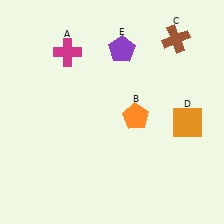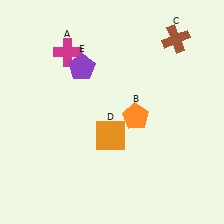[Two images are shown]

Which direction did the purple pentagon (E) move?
The purple pentagon (E) moved left.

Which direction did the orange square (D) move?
The orange square (D) moved left.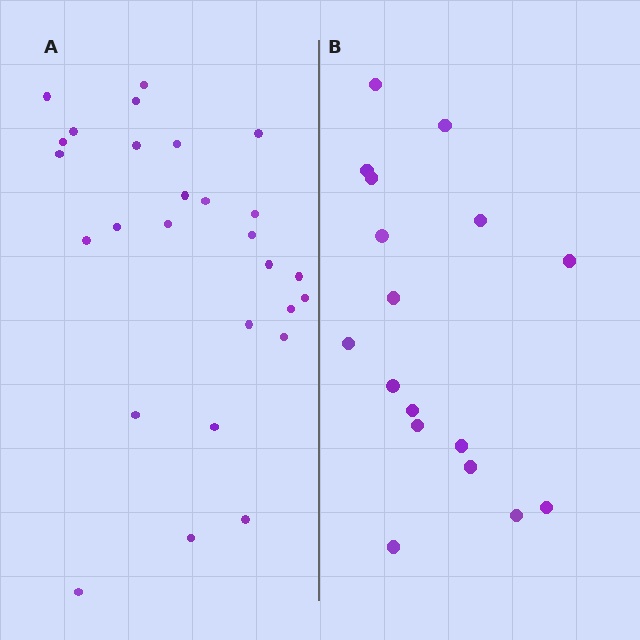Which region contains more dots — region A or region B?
Region A (the left region) has more dots.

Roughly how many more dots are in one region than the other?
Region A has roughly 10 or so more dots than region B.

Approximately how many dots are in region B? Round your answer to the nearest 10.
About 20 dots. (The exact count is 17, which rounds to 20.)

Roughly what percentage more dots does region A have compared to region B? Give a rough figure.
About 60% more.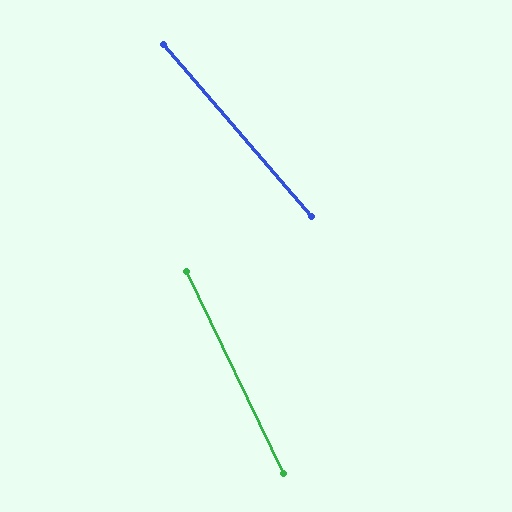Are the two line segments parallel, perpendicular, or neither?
Neither parallel nor perpendicular — they differ by about 15°.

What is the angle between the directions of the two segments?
Approximately 15 degrees.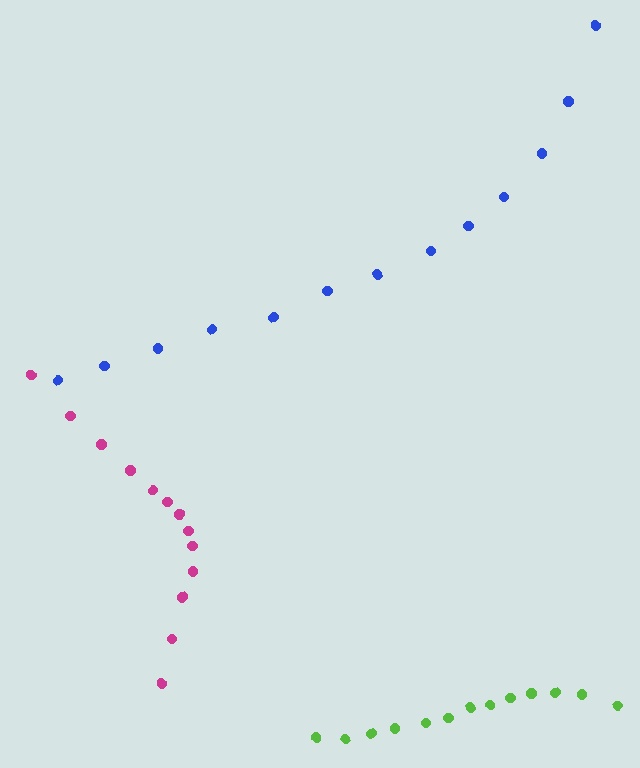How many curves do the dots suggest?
There are 3 distinct paths.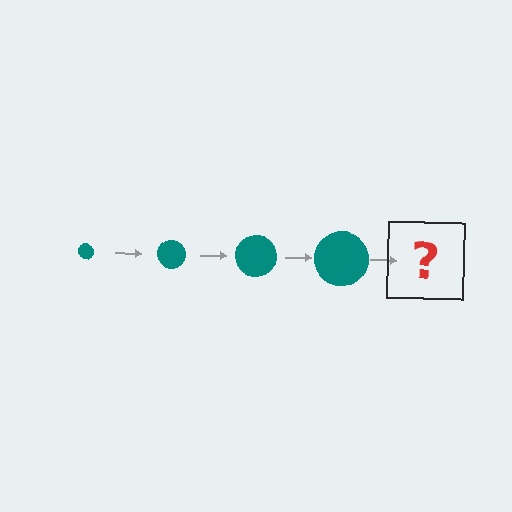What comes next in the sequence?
The next element should be a teal circle, larger than the previous one.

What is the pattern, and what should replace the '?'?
The pattern is that the circle gets progressively larger each step. The '?' should be a teal circle, larger than the previous one.